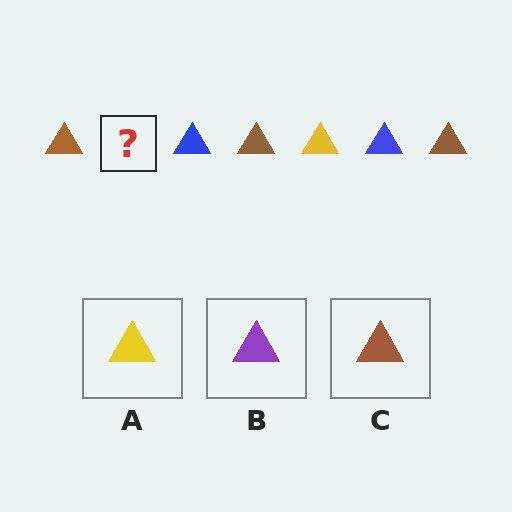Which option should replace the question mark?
Option A.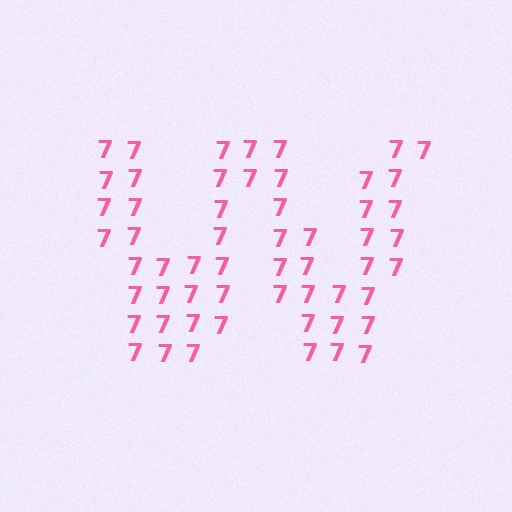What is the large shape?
The large shape is the letter W.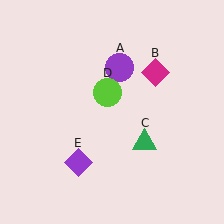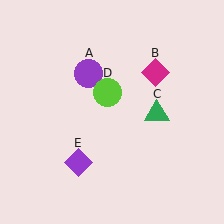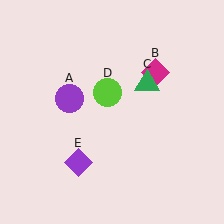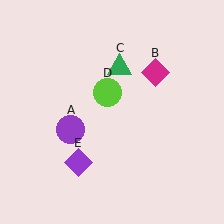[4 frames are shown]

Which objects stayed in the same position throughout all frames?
Magenta diamond (object B) and lime circle (object D) and purple diamond (object E) remained stationary.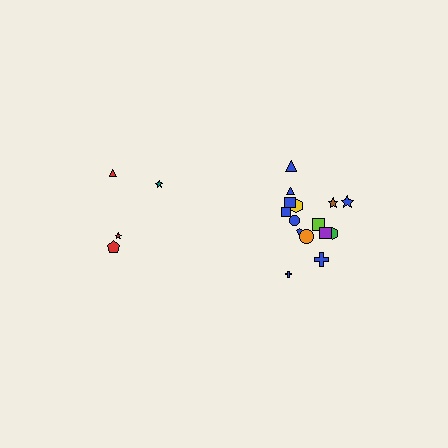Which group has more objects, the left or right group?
The right group.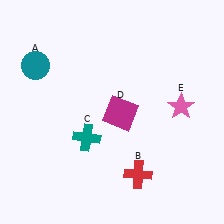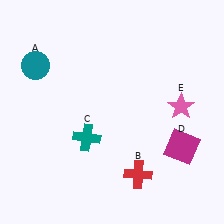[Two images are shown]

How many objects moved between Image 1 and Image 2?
1 object moved between the two images.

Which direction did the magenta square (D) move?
The magenta square (D) moved right.